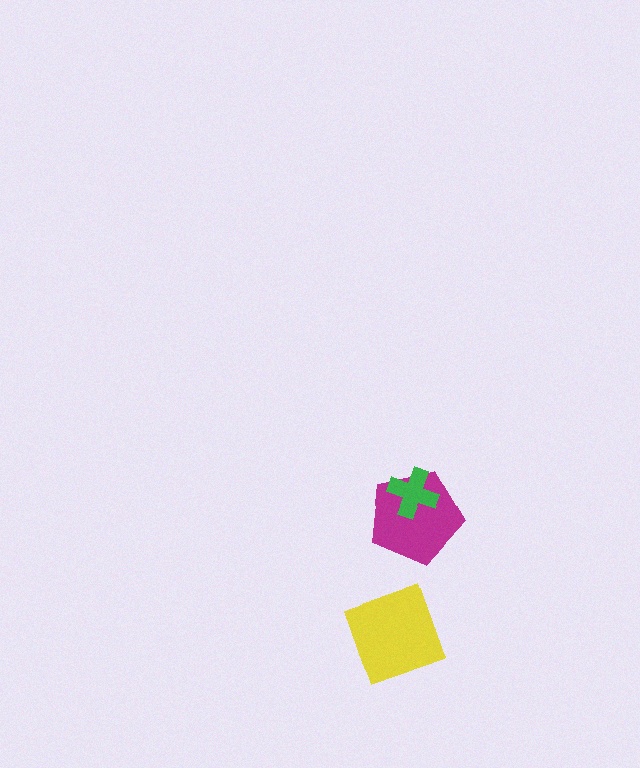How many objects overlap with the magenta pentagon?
1 object overlaps with the magenta pentagon.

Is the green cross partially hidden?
No, no other shape covers it.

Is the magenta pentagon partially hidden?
Yes, it is partially covered by another shape.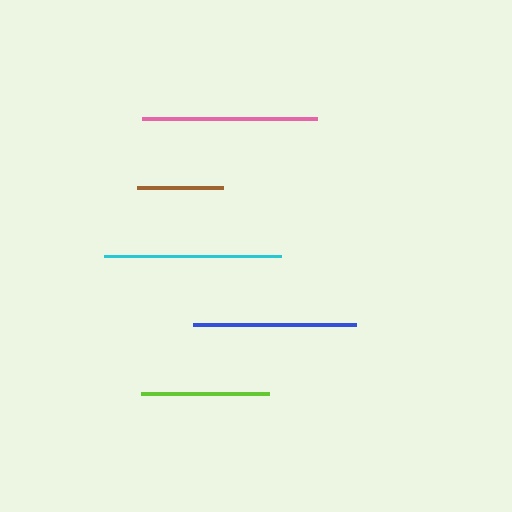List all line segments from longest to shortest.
From longest to shortest: cyan, pink, blue, lime, brown.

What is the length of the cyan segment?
The cyan segment is approximately 177 pixels long.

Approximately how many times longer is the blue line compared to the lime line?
The blue line is approximately 1.3 times the length of the lime line.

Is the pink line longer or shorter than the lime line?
The pink line is longer than the lime line.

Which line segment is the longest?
The cyan line is the longest at approximately 177 pixels.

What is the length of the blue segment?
The blue segment is approximately 163 pixels long.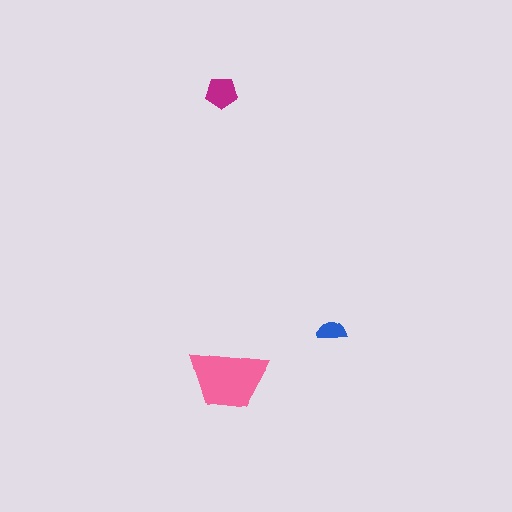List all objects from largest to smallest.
The pink trapezoid, the magenta pentagon, the blue semicircle.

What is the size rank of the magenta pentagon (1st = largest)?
2nd.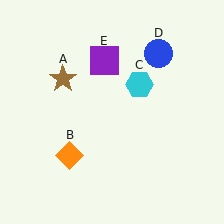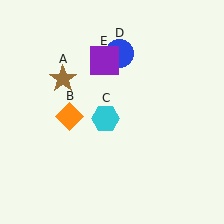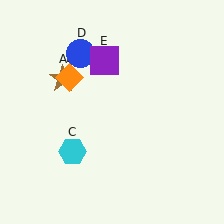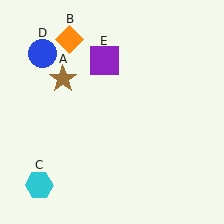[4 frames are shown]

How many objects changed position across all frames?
3 objects changed position: orange diamond (object B), cyan hexagon (object C), blue circle (object D).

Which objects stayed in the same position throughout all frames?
Brown star (object A) and purple square (object E) remained stationary.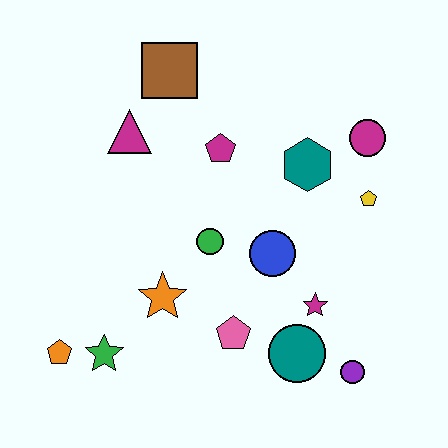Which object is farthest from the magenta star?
The brown square is farthest from the magenta star.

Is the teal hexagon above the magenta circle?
No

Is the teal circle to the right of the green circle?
Yes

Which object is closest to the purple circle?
The teal circle is closest to the purple circle.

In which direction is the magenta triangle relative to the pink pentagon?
The magenta triangle is above the pink pentagon.